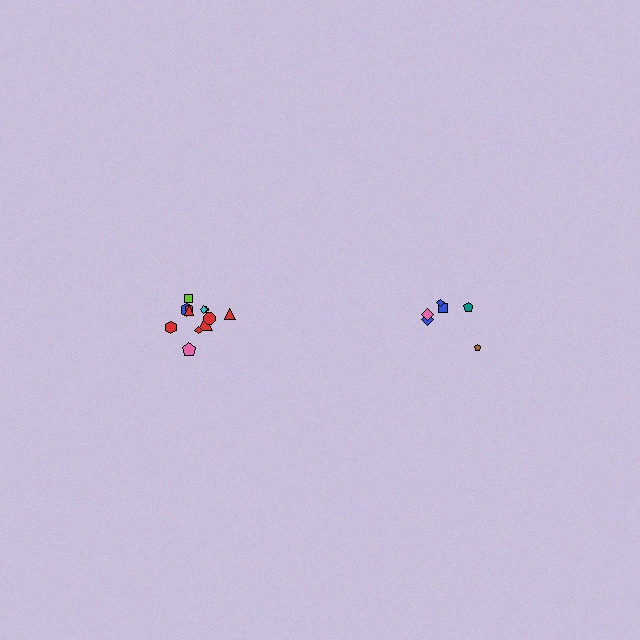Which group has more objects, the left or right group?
The left group.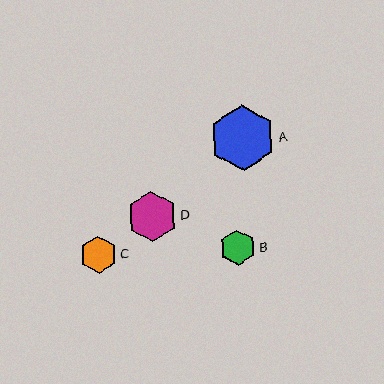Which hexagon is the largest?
Hexagon A is the largest with a size of approximately 66 pixels.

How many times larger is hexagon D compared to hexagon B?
Hexagon D is approximately 1.4 times the size of hexagon B.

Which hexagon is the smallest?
Hexagon B is the smallest with a size of approximately 36 pixels.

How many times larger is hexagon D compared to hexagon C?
Hexagon D is approximately 1.3 times the size of hexagon C.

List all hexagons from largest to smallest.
From largest to smallest: A, D, C, B.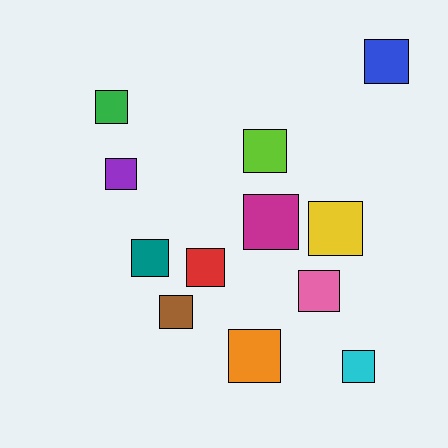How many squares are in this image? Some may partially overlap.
There are 12 squares.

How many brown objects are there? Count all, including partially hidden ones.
There is 1 brown object.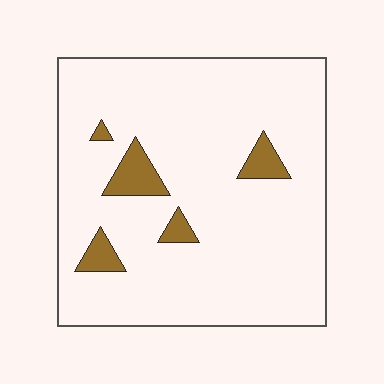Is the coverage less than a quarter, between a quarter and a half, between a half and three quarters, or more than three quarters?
Less than a quarter.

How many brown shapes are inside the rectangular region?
5.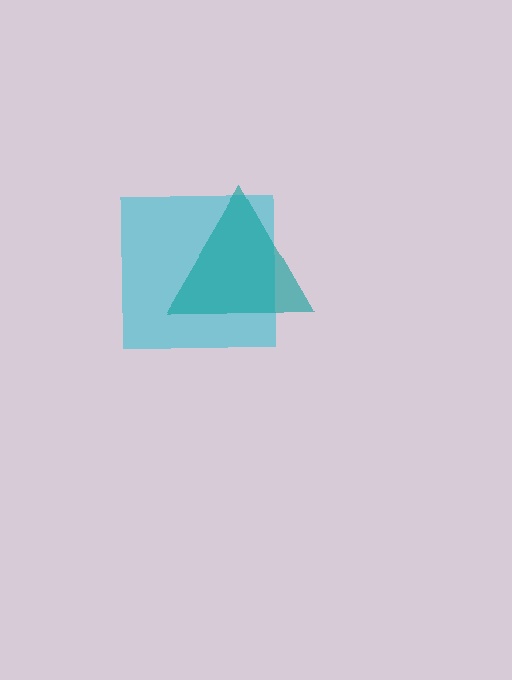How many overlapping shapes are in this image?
There are 2 overlapping shapes in the image.